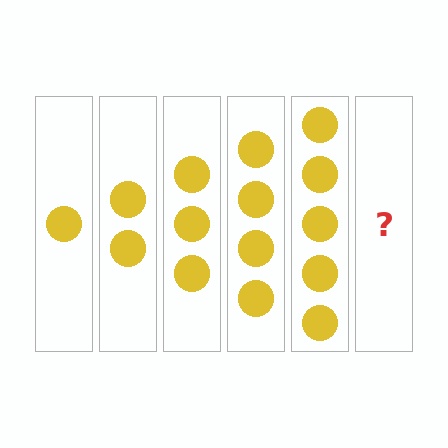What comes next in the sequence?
The next element should be 6 circles.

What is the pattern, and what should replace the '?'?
The pattern is that each step adds one more circle. The '?' should be 6 circles.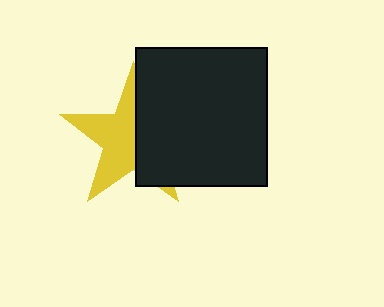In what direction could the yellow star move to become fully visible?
The yellow star could move left. That would shift it out from behind the black rectangle entirely.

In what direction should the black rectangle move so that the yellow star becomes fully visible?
The black rectangle should move right. That is the shortest direction to clear the overlap and leave the yellow star fully visible.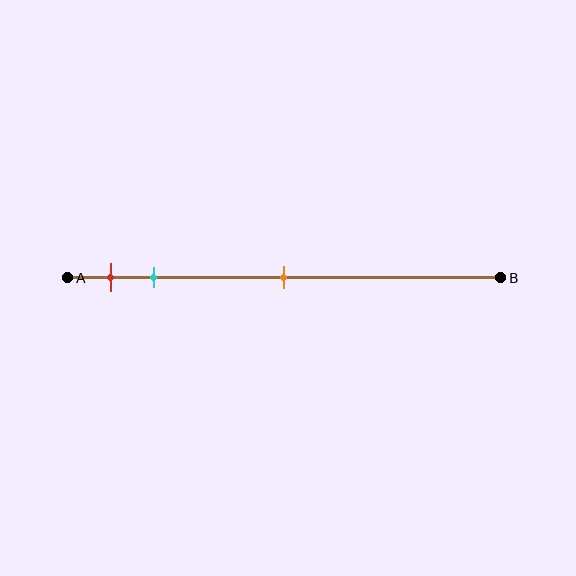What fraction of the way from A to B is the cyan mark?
The cyan mark is approximately 20% (0.2) of the way from A to B.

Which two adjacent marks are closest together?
The red and cyan marks are the closest adjacent pair.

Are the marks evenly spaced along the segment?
No, the marks are not evenly spaced.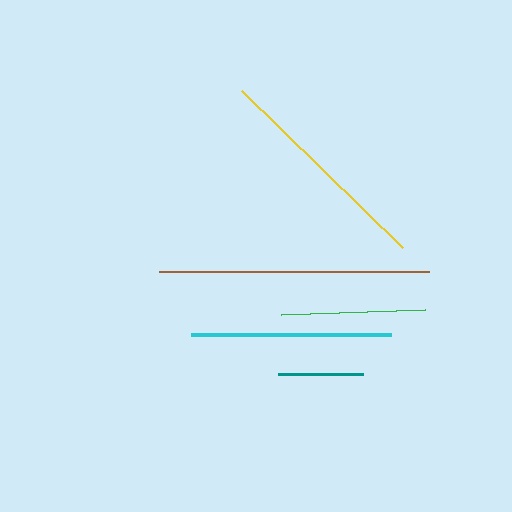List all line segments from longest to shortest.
From longest to shortest: brown, yellow, cyan, green, teal.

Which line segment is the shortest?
The teal line is the shortest at approximately 84 pixels.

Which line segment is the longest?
The brown line is the longest at approximately 270 pixels.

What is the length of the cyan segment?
The cyan segment is approximately 200 pixels long.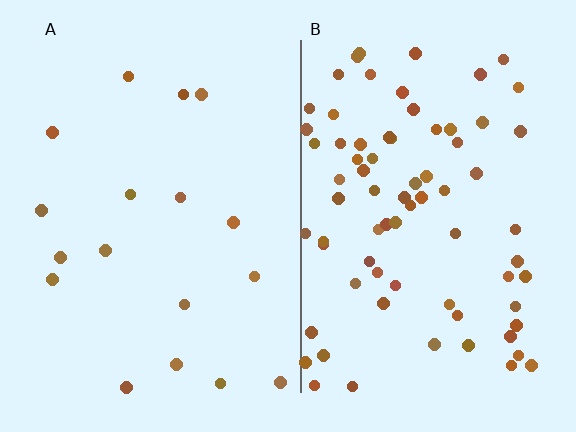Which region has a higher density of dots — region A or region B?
B (the right).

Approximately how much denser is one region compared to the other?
Approximately 4.4× — region B over region A.